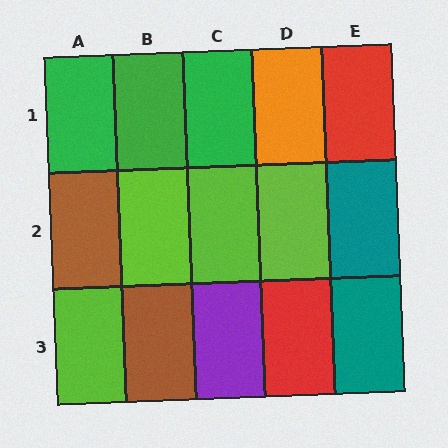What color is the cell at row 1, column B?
Green.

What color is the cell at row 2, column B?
Lime.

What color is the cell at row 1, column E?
Red.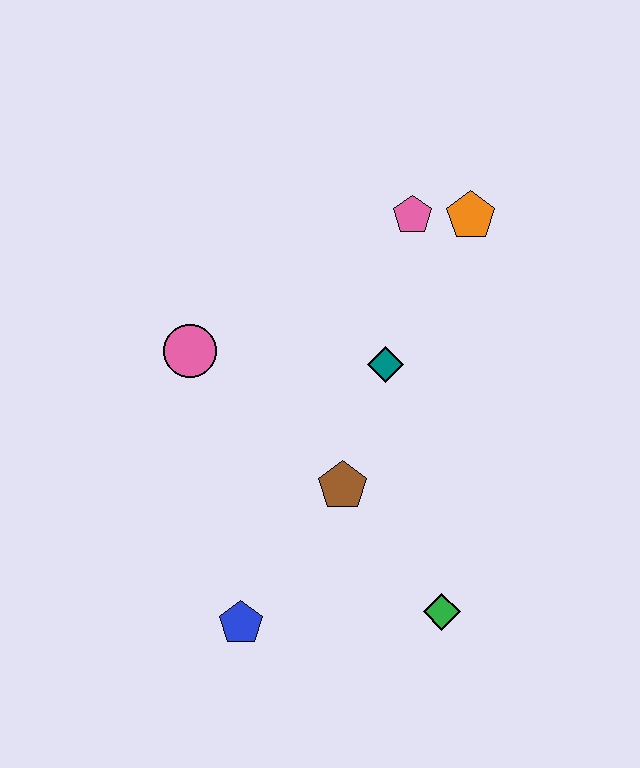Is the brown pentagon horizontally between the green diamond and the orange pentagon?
No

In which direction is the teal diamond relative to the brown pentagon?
The teal diamond is above the brown pentagon.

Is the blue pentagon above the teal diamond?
No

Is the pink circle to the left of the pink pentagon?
Yes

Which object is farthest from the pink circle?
The green diamond is farthest from the pink circle.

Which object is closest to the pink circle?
The teal diamond is closest to the pink circle.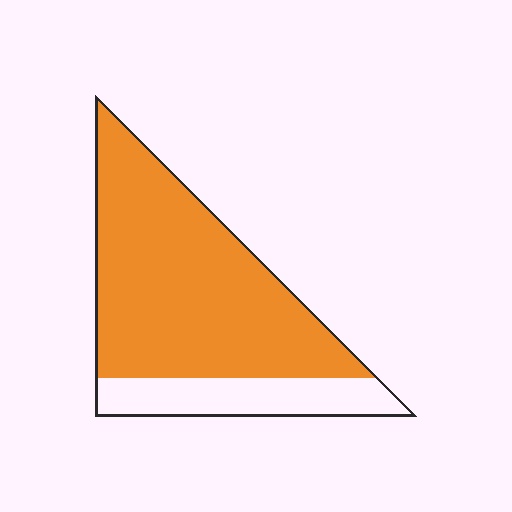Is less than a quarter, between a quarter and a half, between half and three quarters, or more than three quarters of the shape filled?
More than three quarters.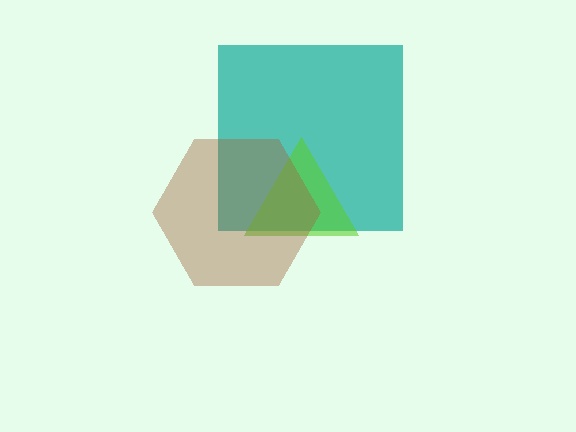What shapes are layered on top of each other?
The layered shapes are: a teal square, a lime triangle, a brown hexagon.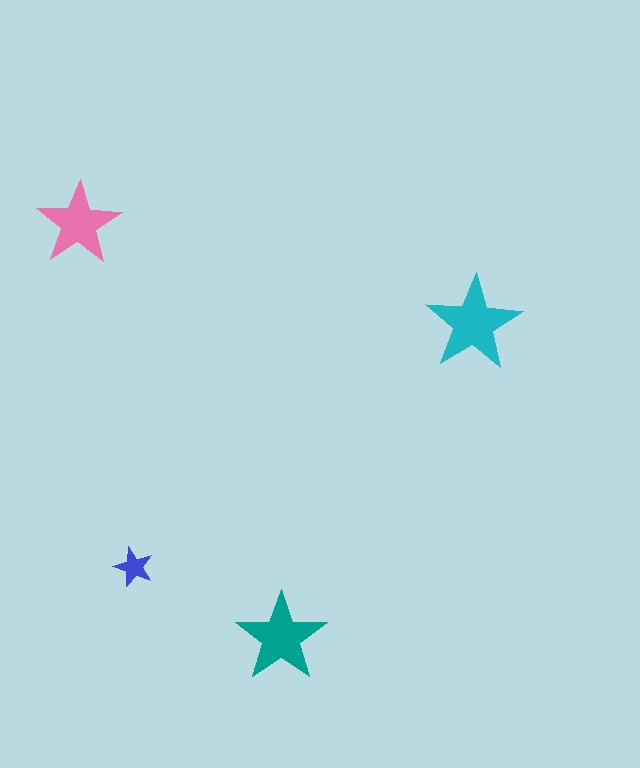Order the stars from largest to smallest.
the cyan one, the teal one, the pink one, the blue one.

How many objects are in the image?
There are 4 objects in the image.